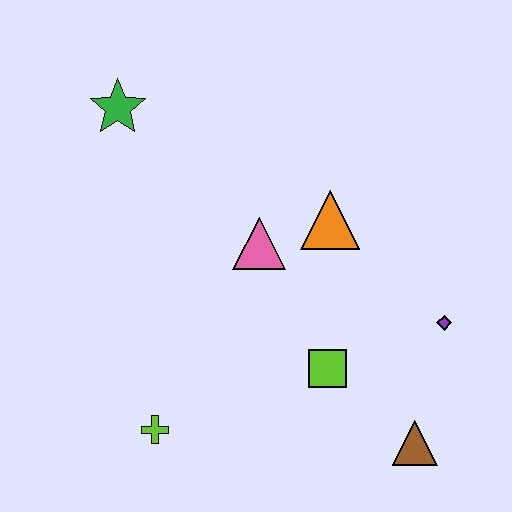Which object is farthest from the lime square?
The green star is farthest from the lime square.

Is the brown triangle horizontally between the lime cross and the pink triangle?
No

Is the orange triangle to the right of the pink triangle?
Yes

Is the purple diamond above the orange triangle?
No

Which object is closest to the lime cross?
The lime square is closest to the lime cross.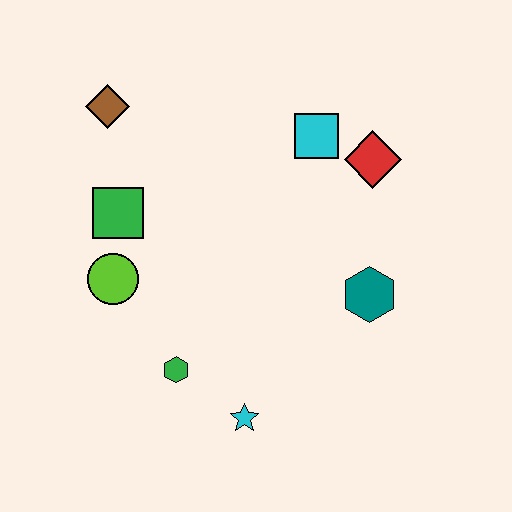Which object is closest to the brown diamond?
The green square is closest to the brown diamond.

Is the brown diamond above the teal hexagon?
Yes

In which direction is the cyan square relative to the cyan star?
The cyan square is above the cyan star.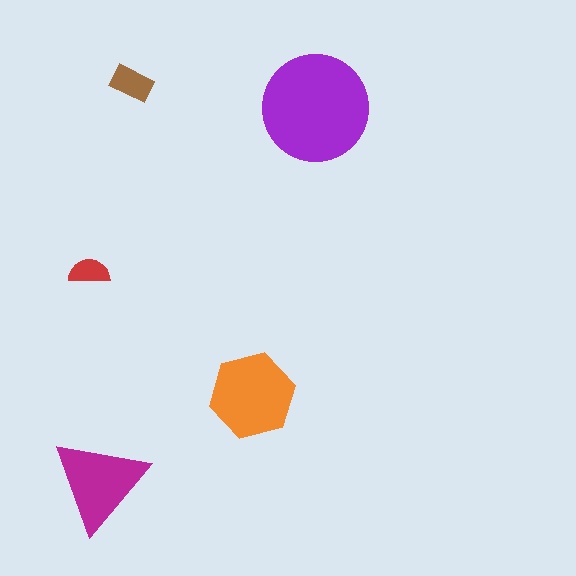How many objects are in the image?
There are 5 objects in the image.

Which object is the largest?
The purple circle.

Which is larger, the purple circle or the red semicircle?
The purple circle.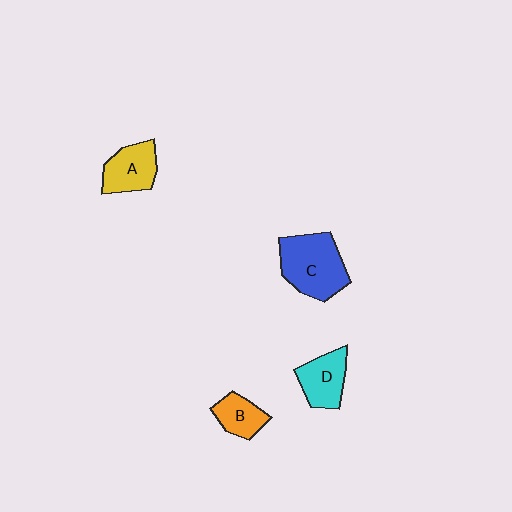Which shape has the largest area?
Shape C (blue).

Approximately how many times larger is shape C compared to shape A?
Approximately 1.5 times.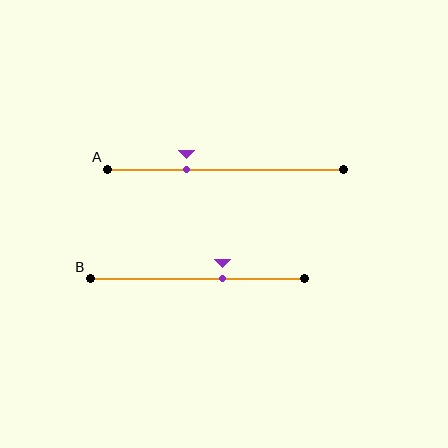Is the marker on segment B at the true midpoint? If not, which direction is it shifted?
No, the marker on segment B is shifted to the right by about 12% of the segment length.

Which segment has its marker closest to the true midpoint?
Segment B has its marker closest to the true midpoint.